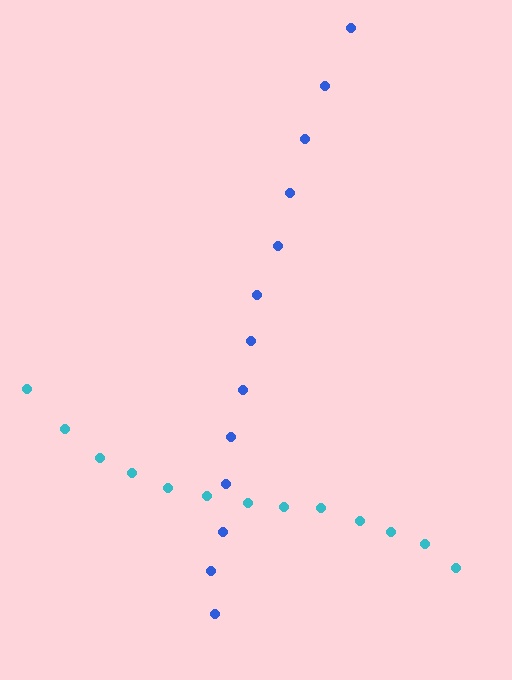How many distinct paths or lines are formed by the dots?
There are 2 distinct paths.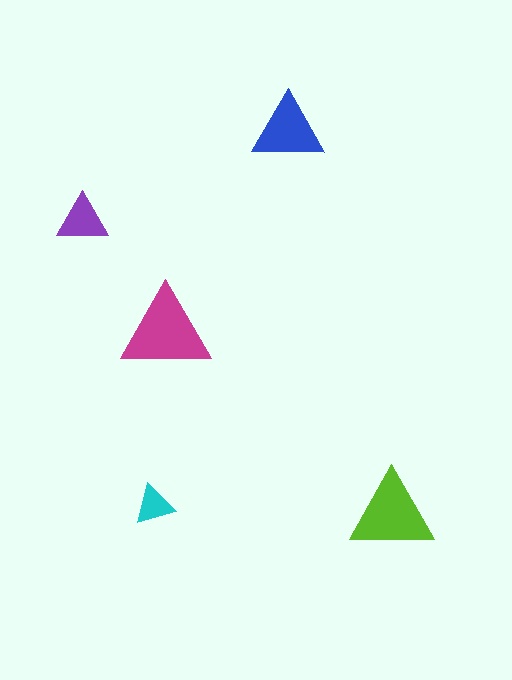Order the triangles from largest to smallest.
the magenta one, the lime one, the blue one, the purple one, the cyan one.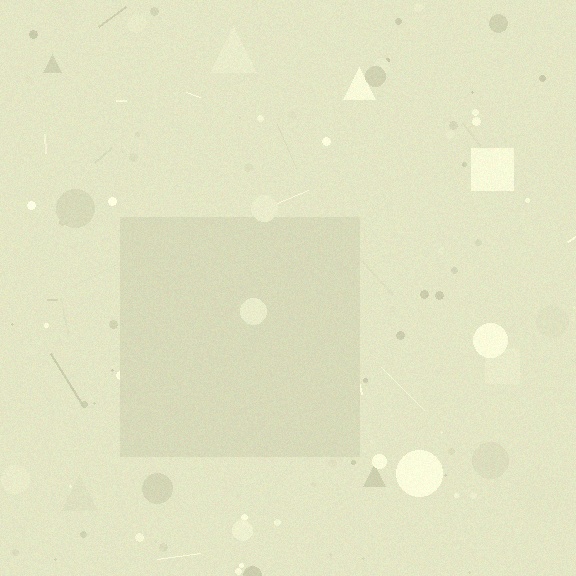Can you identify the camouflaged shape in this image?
The camouflaged shape is a square.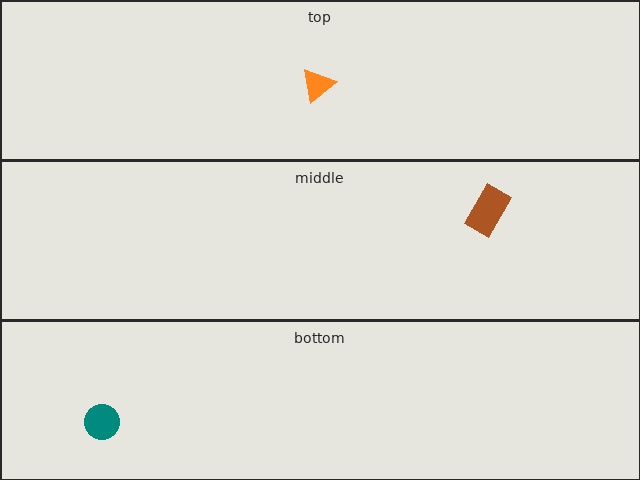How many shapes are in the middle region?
1.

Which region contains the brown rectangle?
The middle region.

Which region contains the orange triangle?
The top region.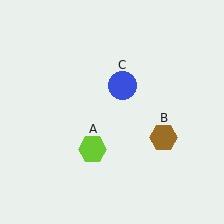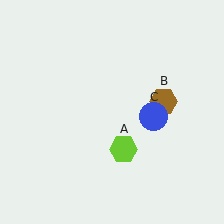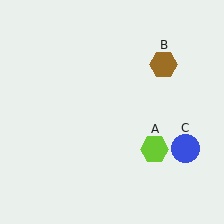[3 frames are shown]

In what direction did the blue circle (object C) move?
The blue circle (object C) moved down and to the right.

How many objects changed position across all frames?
3 objects changed position: lime hexagon (object A), brown hexagon (object B), blue circle (object C).